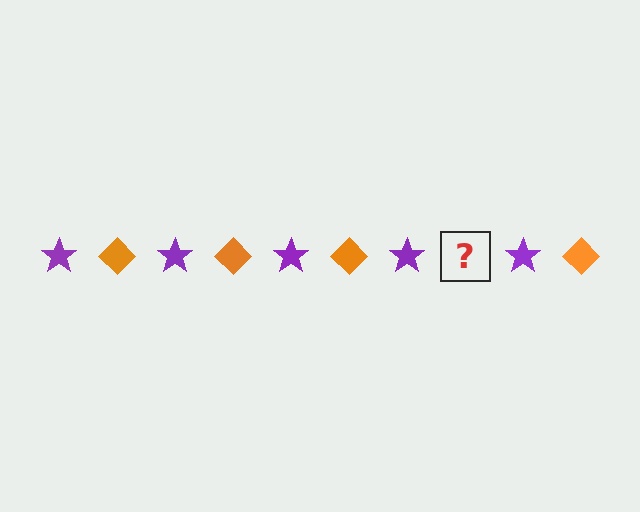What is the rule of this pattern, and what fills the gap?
The rule is that the pattern alternates between purple star and orange diamond. The gap should be filled with an orange diamond.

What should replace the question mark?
The question mark should be replaced with an orange diamond.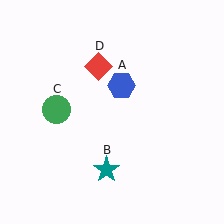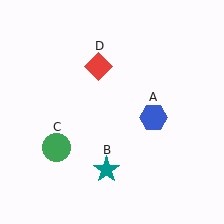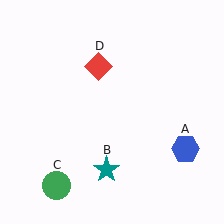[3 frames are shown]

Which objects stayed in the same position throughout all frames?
Teal star (object B) and red diamond (object D) remained stationary.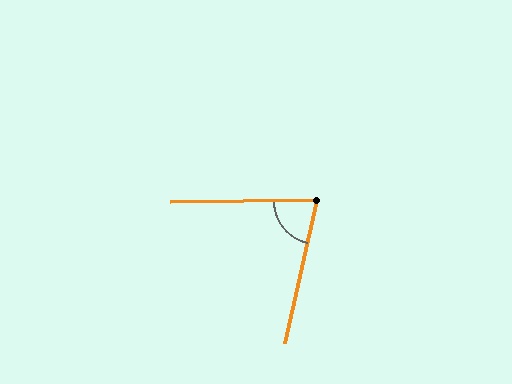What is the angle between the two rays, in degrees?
Approximately 77 degrees.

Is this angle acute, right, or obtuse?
It is acute.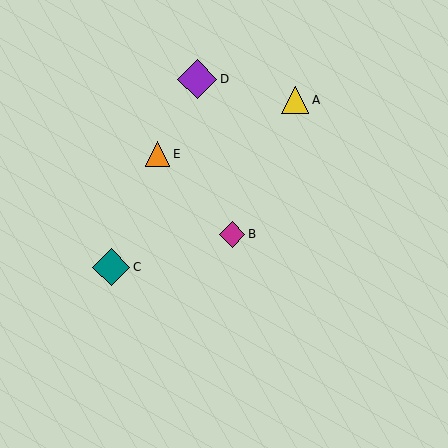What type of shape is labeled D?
Shape D is a purple diamond.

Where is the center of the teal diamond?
The center of the teal diamond is at (111, 267).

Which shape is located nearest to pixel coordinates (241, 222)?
The magenta diamond (labeled B) at (232, 234) is nearest to that location.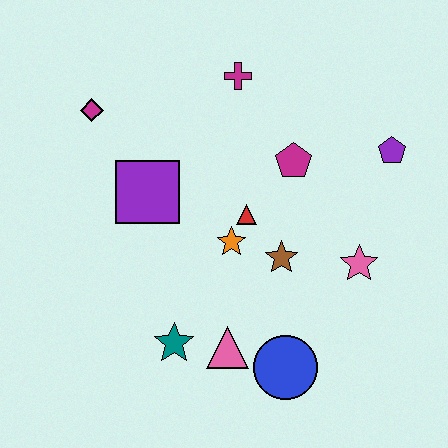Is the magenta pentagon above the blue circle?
Yes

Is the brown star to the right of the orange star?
Yes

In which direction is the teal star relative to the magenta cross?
The teal star is below the magenta cross.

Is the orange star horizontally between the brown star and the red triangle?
No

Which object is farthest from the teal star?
The purple pentagon is farthest from the teal star.